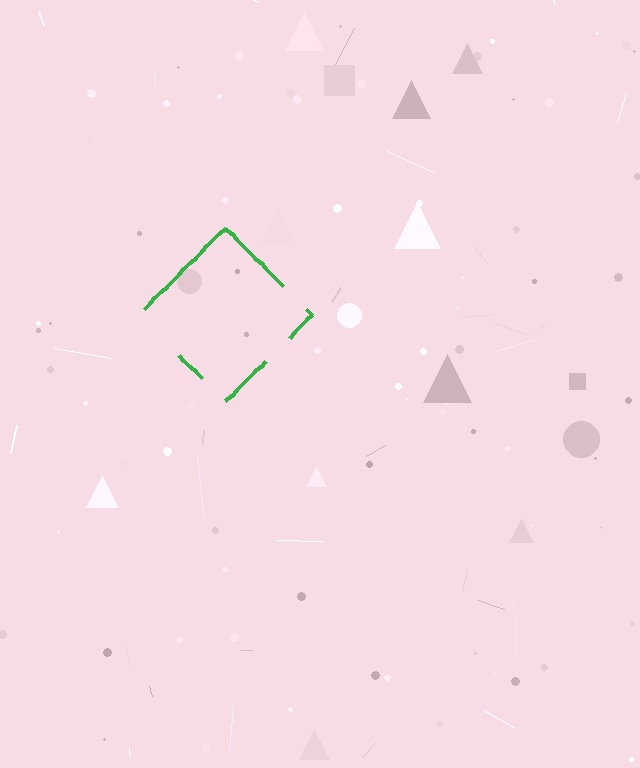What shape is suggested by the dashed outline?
The dashed outline suggests a diamond.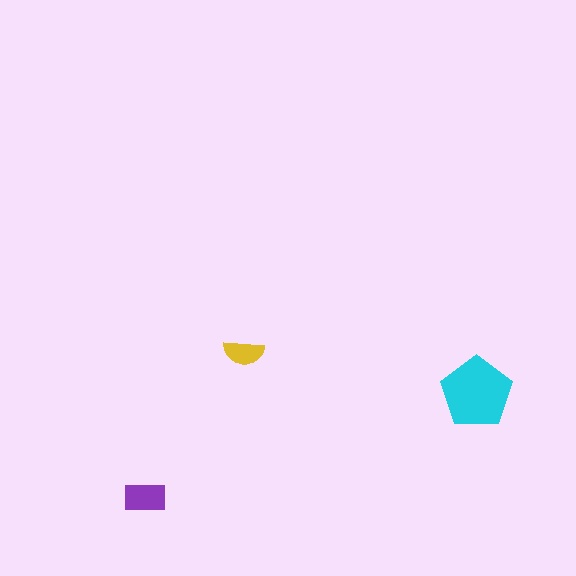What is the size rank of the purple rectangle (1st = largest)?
2nd.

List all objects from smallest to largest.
The yellow semicircle, the purple rectangle, the cyan pentagon.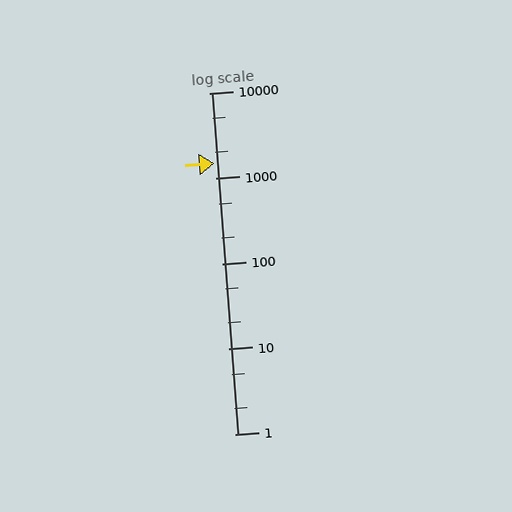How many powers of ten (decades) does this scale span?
The scale spans 4 decades, from 1 to 10000.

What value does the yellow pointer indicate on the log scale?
The pointer indicates approximately 1500.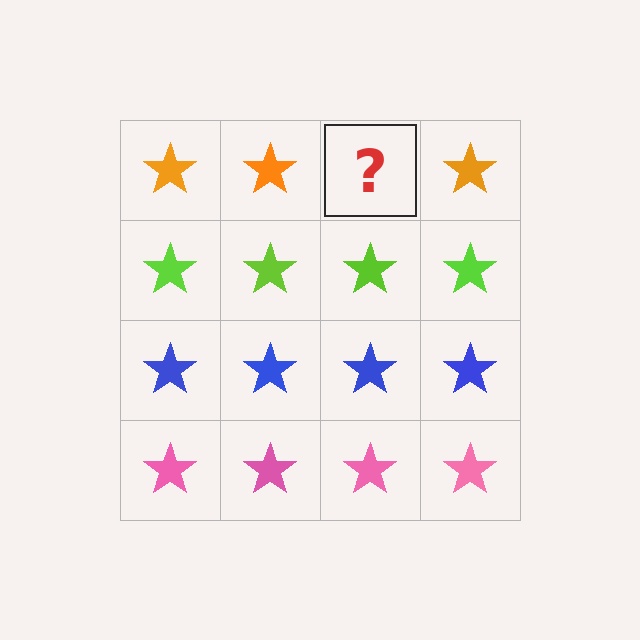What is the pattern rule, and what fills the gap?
The rule is that each row has a consistent color. The gap should be filled with an orange star.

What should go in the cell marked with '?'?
The missing cell should contain an orange star.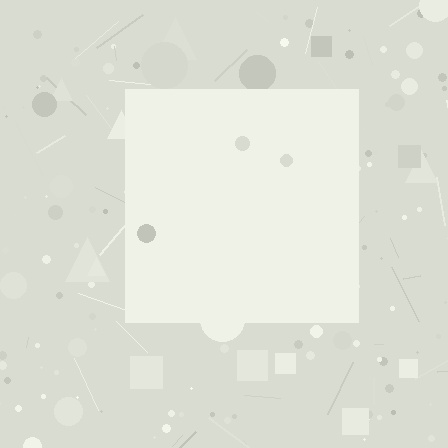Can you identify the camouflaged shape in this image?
The camouflaged shape is a square.